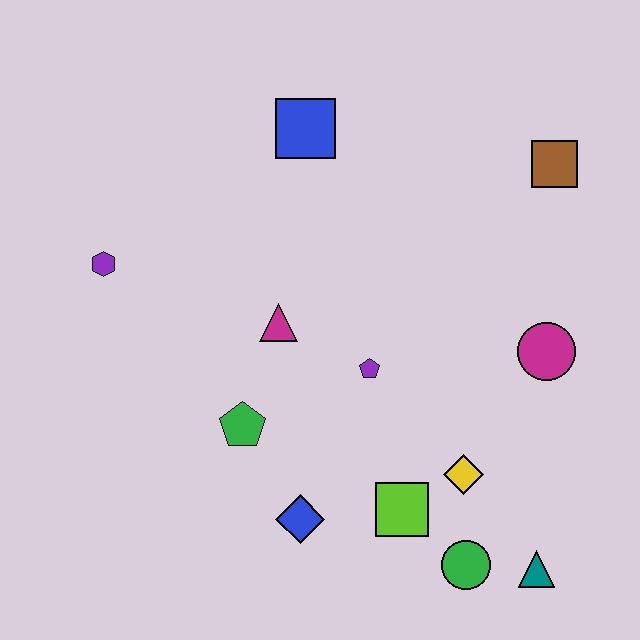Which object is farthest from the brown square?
The purple hexagon is farthest from the brown square.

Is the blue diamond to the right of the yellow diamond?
No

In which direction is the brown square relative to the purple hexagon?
The brown square is to the right of the purple hexagon.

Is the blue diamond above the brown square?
No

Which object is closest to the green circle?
The teal triangle is closest to the green circle.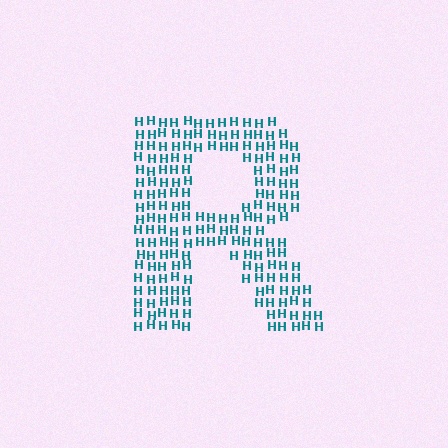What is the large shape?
The large shape is the letter R.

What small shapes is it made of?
It is made of small letter H's.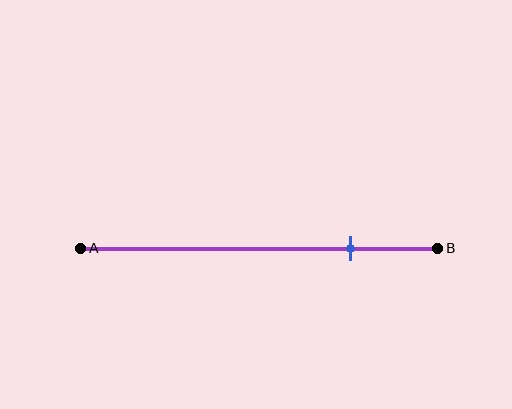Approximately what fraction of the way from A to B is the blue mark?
The blue mark is approximately 75% of the way from A to B.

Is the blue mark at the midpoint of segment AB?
No, the mark is at about 75% from A, not at the 50% midpoint.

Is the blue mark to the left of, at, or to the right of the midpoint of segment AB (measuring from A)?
The blue mark is to the right of the midpoint of segment AB.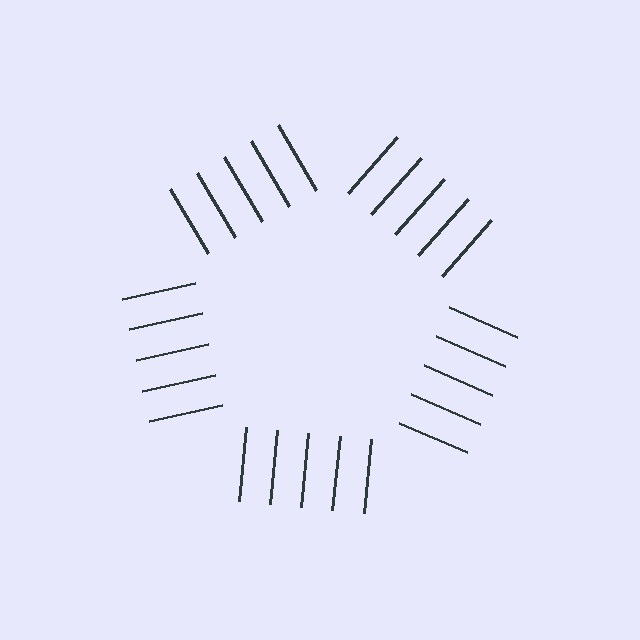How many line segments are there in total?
25 — 5 along each of the 5 edges.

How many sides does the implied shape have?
5 sides — the line-ends trace a pentagon.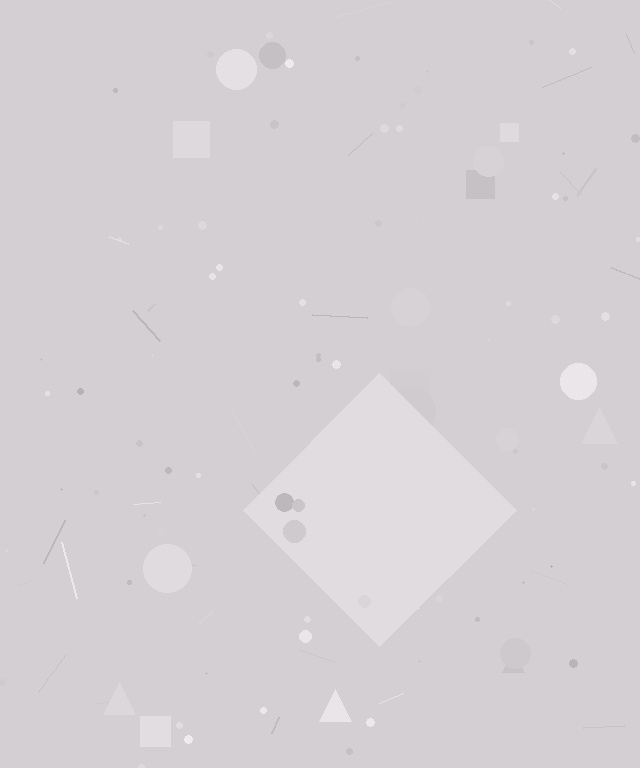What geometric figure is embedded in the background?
A diamond is embedded in the background.